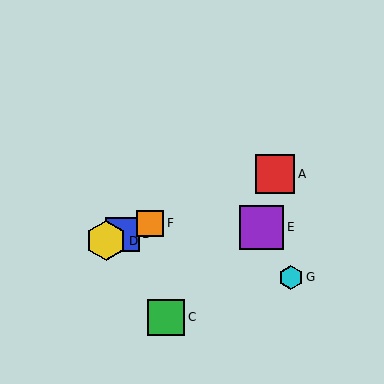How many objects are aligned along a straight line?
4 objects (A, B, D, F) are aligned along a straight line.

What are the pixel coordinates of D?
Object D is at (106, 241).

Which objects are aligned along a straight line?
Objects A, B, D, F are aligned along a straight line.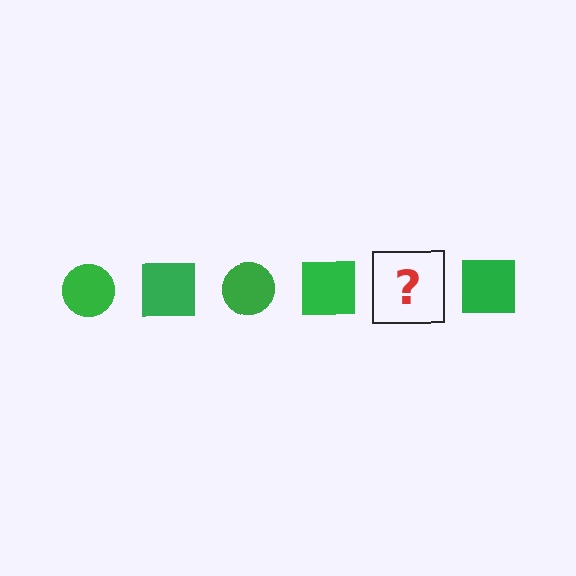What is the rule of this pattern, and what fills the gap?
The rule is that the pattern cycles through circle, square shapes in green. The gap should be filled with a green circle.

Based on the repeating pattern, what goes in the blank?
The blank should be a green circle.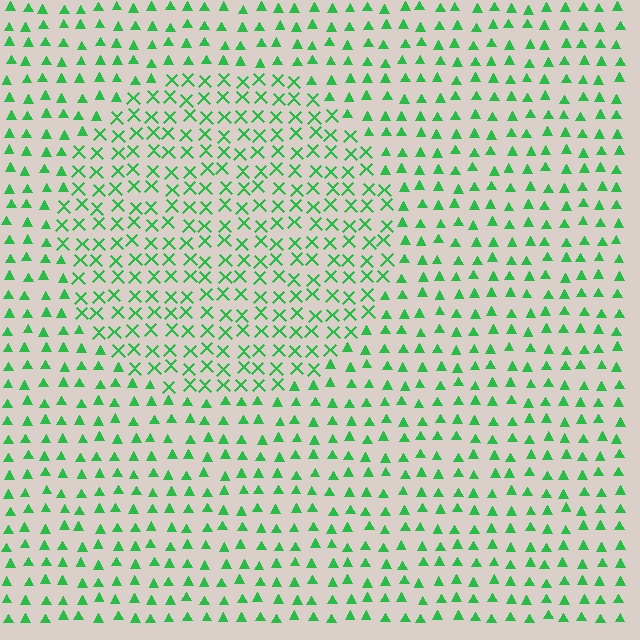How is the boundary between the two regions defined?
The boundary is defined by a change in element shape: X marks inside vs. triangles outside. All elements share the same color and spacing.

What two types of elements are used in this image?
The image uses X marks inside the circle region and triangles outside it.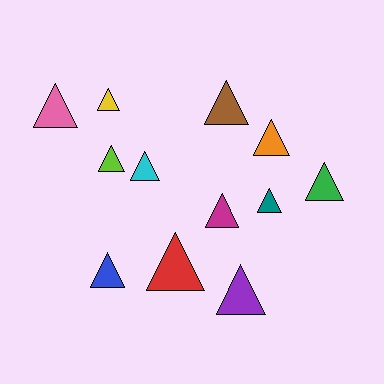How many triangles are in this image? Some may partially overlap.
There are 12 triangles.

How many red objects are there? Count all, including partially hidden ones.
There is 1 red object.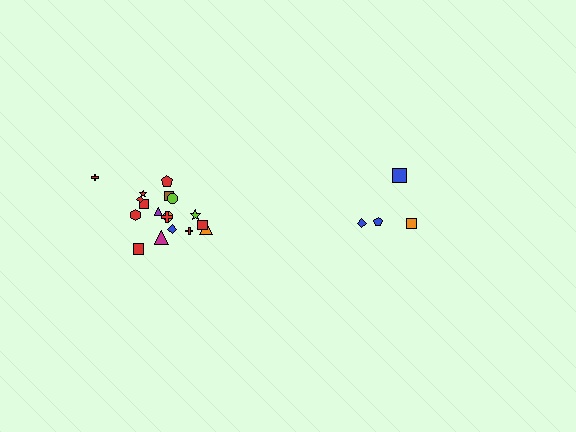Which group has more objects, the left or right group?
The left group.